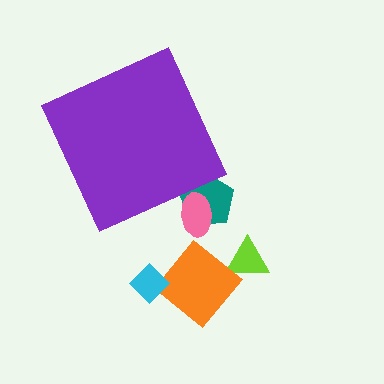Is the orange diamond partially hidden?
No, the orange diamond is fully visible.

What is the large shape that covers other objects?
A purple diamond.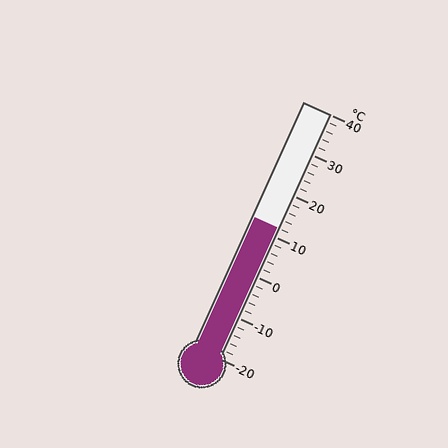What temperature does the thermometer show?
The thermometer shows approximately 12°C.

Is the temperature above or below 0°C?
The temperature is above 0°C.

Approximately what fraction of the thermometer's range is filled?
The thermometer is filled to approximately 55% of its range.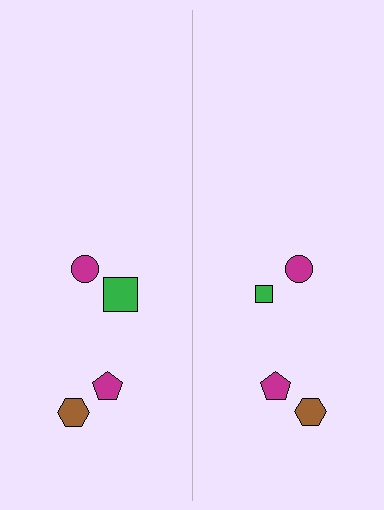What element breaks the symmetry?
The green square on the right side has a different size than its mirror counterpart.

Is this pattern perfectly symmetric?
No, the pattern is not perfectly symmetric. The green square on the right side has a different size than its mirror counterpart.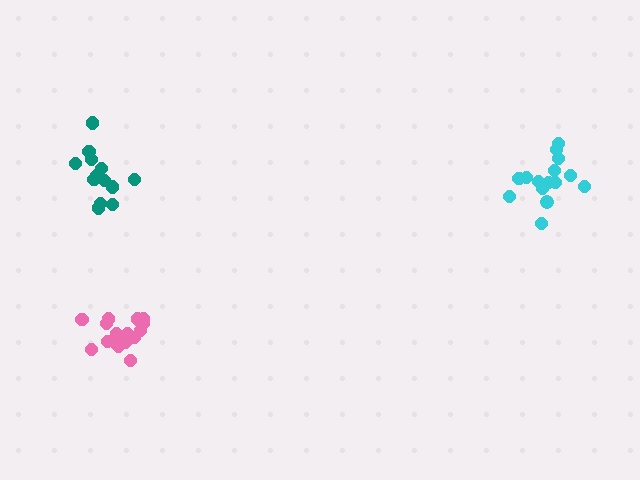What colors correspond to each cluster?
The clusters are colored: teal, pink, cyan.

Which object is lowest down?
The pink cluster is bottommost.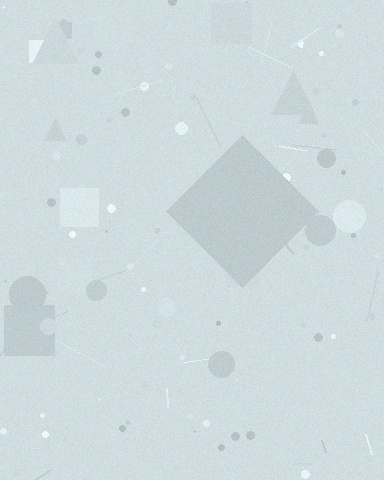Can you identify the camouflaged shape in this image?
The camouflaged shape is a diamond.